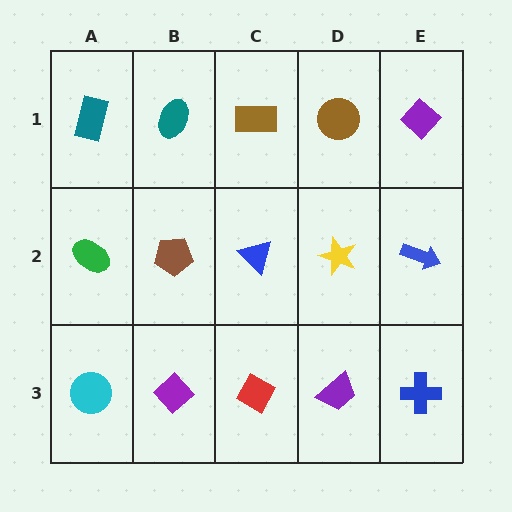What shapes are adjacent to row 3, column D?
A yellow star (row 2, column D), a red diamond (row 3, column C), a blue cross (row 3, column E).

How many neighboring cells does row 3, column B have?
3.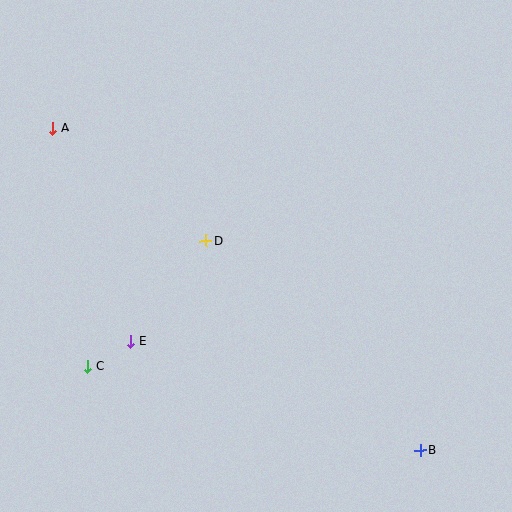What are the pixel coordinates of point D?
Point D is at (206, 241).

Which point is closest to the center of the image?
Point D at (206, 241) is closest to the center.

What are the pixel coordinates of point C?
Point C is at (88, 366).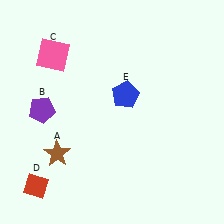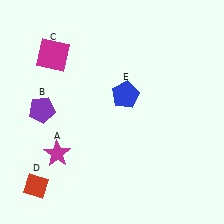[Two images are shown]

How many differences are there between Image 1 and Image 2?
There are 2 differences between the two images.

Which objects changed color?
A changed from brown to magenta. C changed from pink to magenta.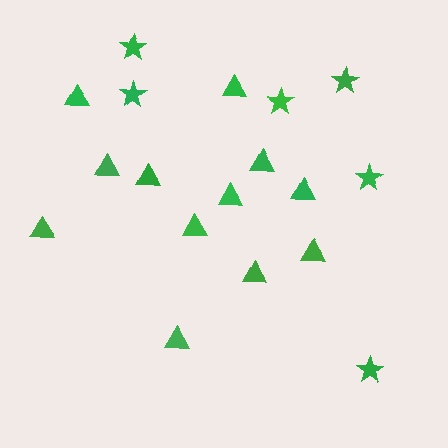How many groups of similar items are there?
There are 2 groups: one group of triangles (12) and one group of stars (6).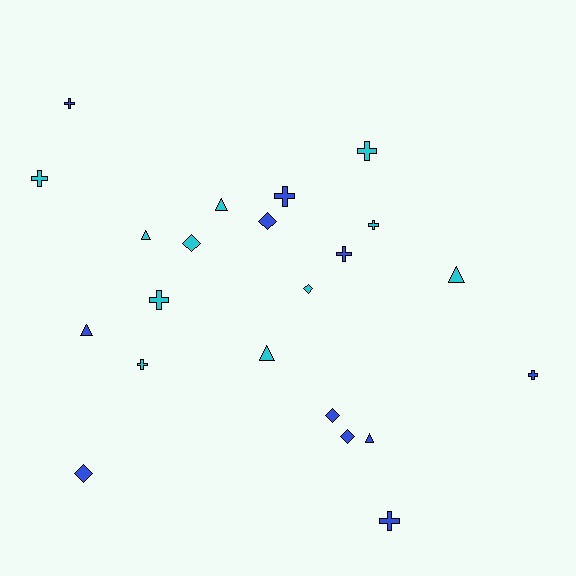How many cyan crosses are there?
There are 5 cyan crosses.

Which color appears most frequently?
Cyan, with 11 objects.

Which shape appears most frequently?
Cross, with 10 objects.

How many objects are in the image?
There are 22 objects.